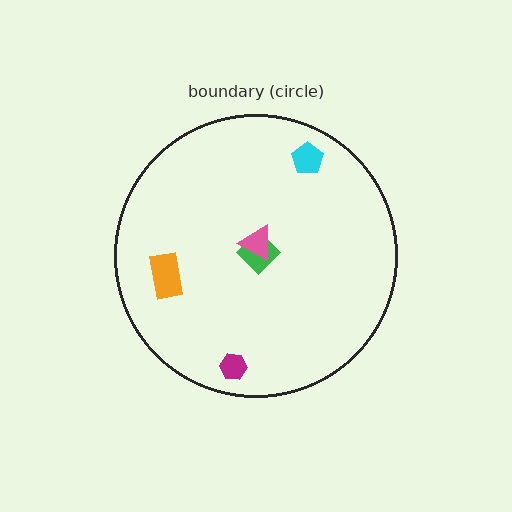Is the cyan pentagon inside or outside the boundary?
Inside.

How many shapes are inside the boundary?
5 inside, 0 outside.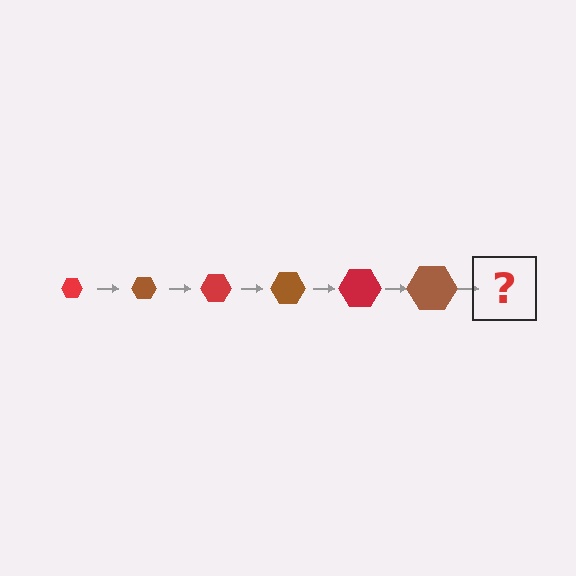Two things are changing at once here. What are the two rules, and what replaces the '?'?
The two rules are that the hexagon grows larger each step and the color cycles through red and brown. The '?' should be a red hexagon, larger than the previous one.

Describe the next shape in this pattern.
It should be a red hexagon, larger than the previous one.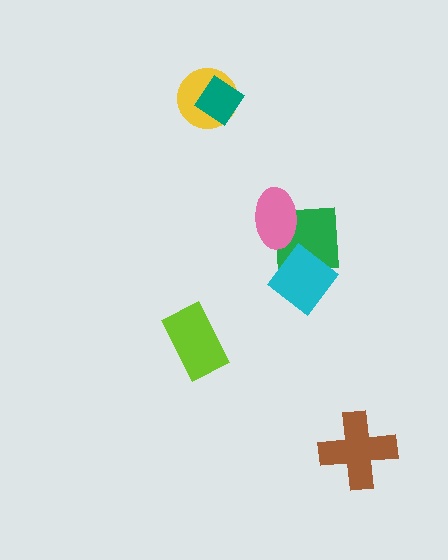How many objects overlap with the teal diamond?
1 object overlaps with the teal diamond.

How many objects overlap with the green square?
2 objects overlap with the green square.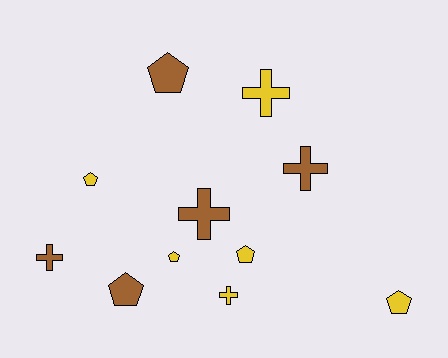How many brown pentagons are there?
There are 2 brown pentagons.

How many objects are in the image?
There are 11 objects.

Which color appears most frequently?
Yellow, with 6 objects.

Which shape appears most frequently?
Pentagon, with 6 objects.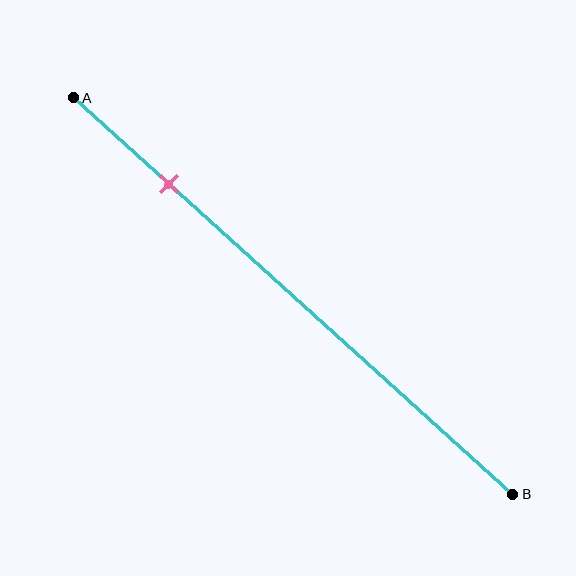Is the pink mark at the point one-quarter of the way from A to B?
No, the mark is at about 20% from A, not at the 25% one-quarter point.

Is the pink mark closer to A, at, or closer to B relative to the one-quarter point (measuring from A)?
The pink mark is closer to point A than the one-quarter point of segment AB.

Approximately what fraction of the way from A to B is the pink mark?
The pink mark is approximately 20% of the way from A to B.